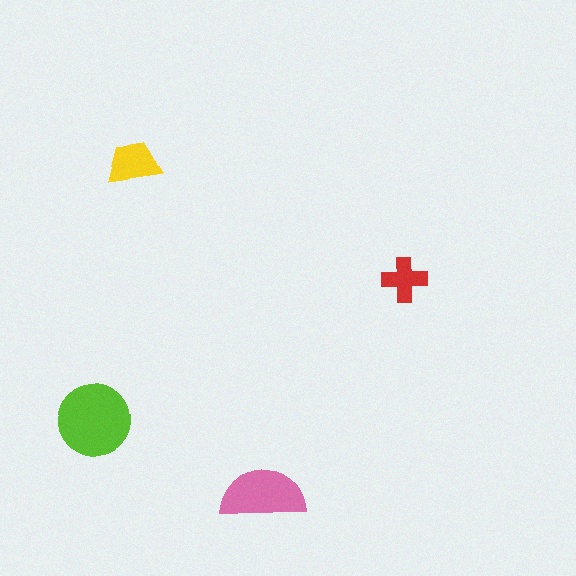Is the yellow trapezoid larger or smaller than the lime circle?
Smaller.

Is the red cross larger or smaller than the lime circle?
Smaller.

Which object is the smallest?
The red cross.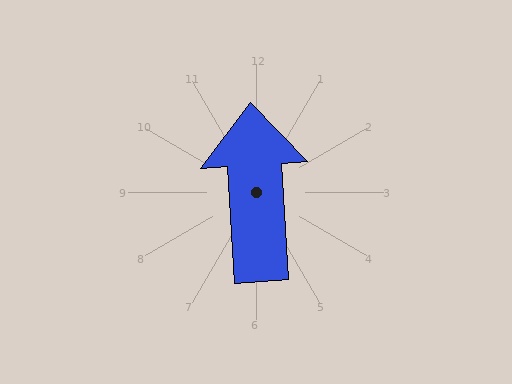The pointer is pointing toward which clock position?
Roughly 12 o'clock.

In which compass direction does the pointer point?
North.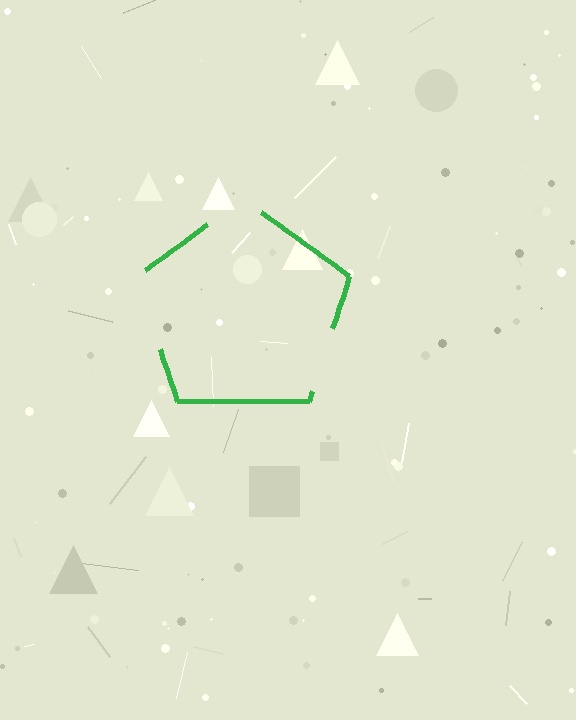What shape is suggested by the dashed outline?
The dashed outline suggests a pentagon.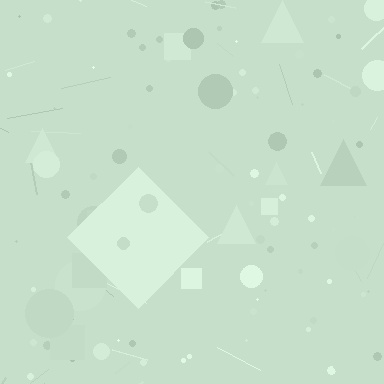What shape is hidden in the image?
A diamond is hidden in the image.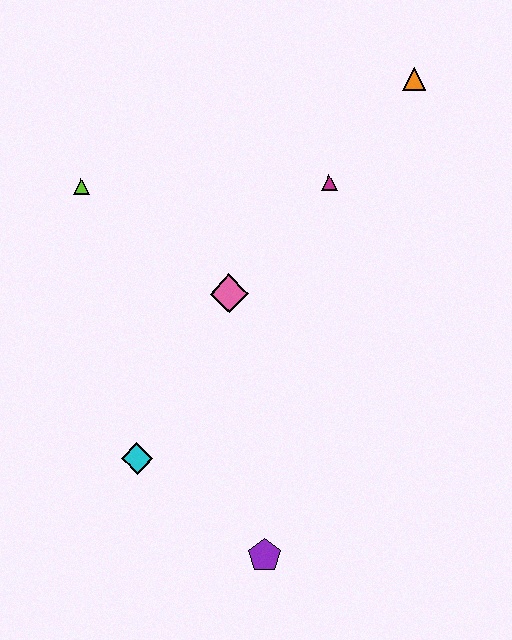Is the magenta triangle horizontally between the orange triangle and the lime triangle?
Yes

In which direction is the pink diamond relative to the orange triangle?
The pink diamond is below the orange triangle.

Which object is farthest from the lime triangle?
The purple pentagon is farthest from the lime triangle.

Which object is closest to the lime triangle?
The pink diamond is closest to the lime triangle.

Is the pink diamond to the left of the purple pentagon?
Yes